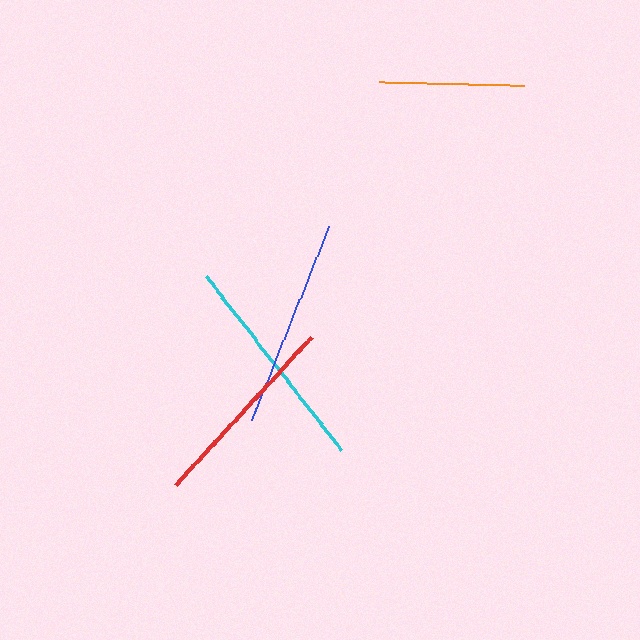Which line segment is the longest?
The cyan line is the longest at approximately 219 pixels.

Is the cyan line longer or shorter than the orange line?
The cyan line is longer than the orange line.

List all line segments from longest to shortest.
From longest to shortest: cyan, blue, red, orange.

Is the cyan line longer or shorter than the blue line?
The cyan line is longer than the blue line.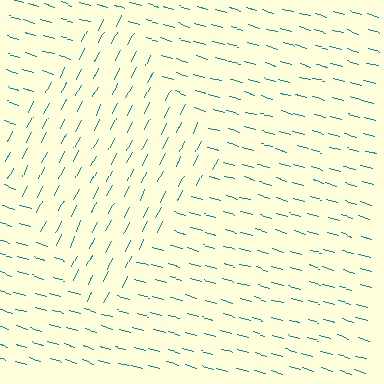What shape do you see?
I see a diamond.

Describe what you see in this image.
The image is filled with small teal line segments. A diamond region in the image has lines oriented differently from the surrounding lines, creating a visible texture boundary.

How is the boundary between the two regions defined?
The boundary is defined purely by a change in line orientation (approximately 79 degrees difference). All lines are the same color and thickness.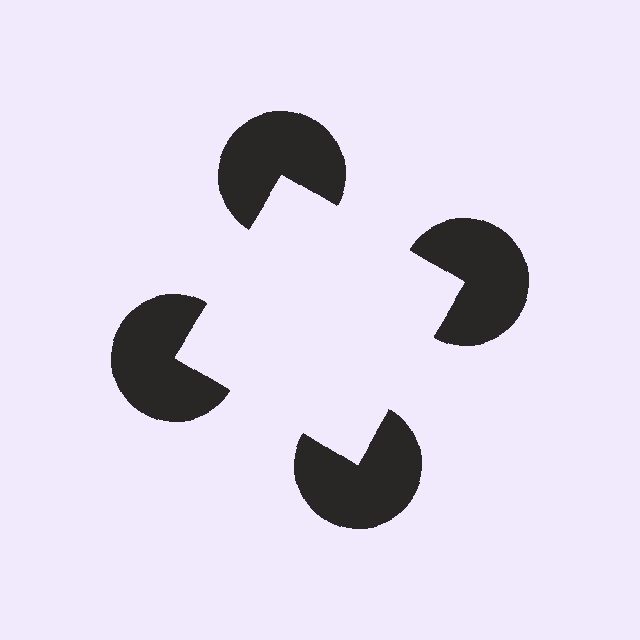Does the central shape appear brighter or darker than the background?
It typically appears slightly brighter than the background, even though no actual brightness change is drawn.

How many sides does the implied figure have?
4 sides.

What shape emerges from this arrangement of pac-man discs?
An illusory square — its edges are inferred from the aligned wedge cuts in the pac-man discs, not physically drawn.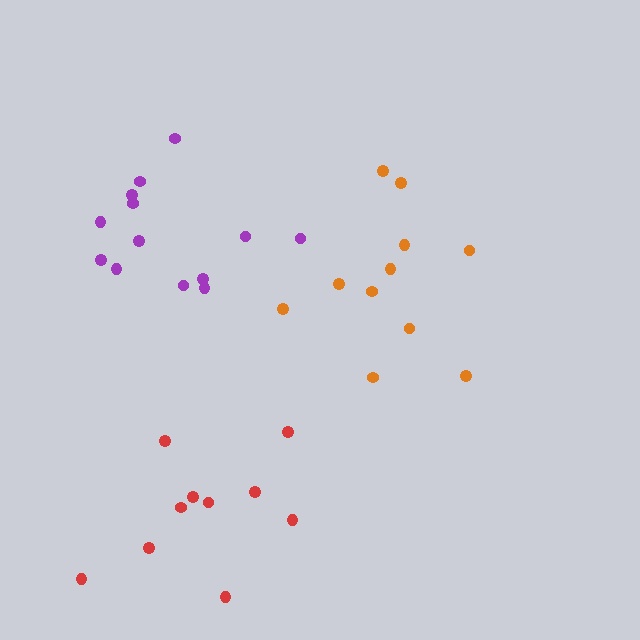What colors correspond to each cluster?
The clusters are colored: purple, red, orange.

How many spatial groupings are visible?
There are 3 spatial groupings.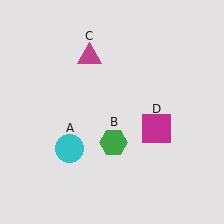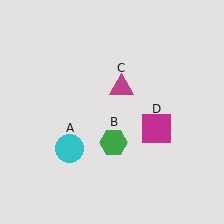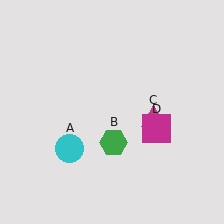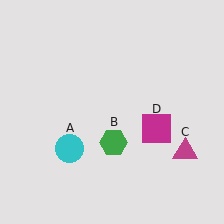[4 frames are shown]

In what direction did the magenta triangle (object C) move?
The magenta triangle (object C) moved down and to the right.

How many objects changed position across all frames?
1 object changed position: magenta triangle (object C).